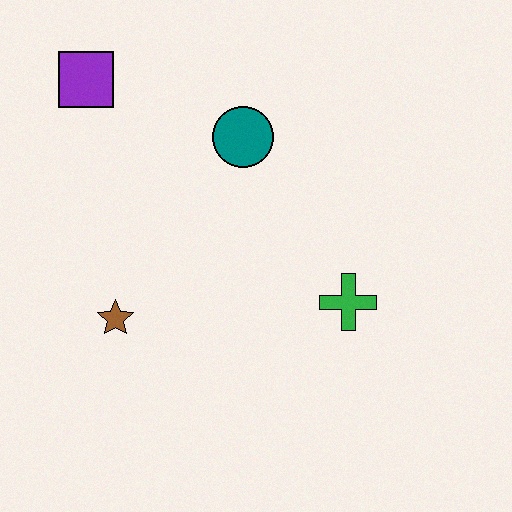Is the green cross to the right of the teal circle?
Yes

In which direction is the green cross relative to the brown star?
The green cross is to the right of the brown star.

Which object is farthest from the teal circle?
The brown star is farthest from the teal circle.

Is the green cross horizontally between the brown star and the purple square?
No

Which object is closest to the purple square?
The teal circle is closest to the purple square.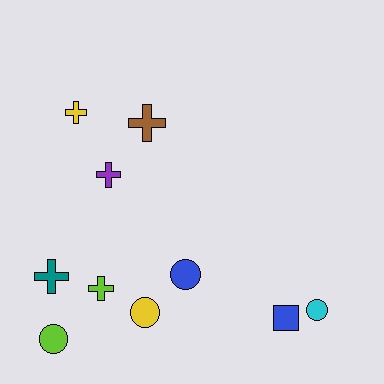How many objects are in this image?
There are 10 objects.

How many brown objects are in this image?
There is 1 brown object.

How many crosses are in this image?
There are 5 crosses.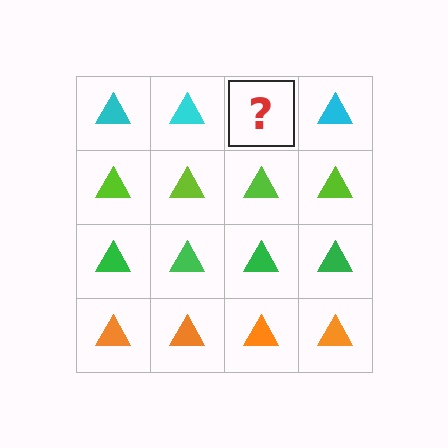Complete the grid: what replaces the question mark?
The question mark should be replaced with a cyan triangle.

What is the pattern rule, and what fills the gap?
The rule is that each row has a consistent color. The gap should be filled with a cyan triangle.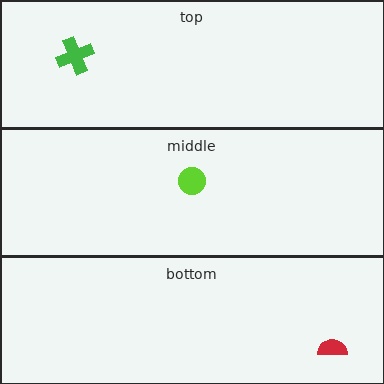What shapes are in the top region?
The green cross.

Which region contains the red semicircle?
The bottom region.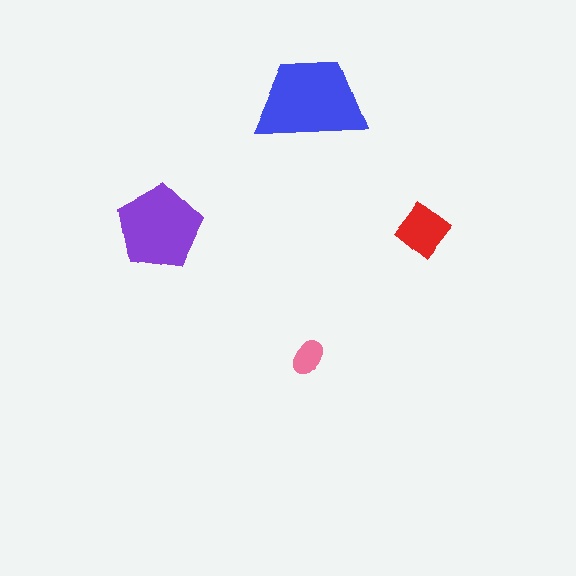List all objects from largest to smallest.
The blue trapezoid, the purple pentagon, the red diamond, the pink ellipse.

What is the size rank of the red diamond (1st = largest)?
3rd.